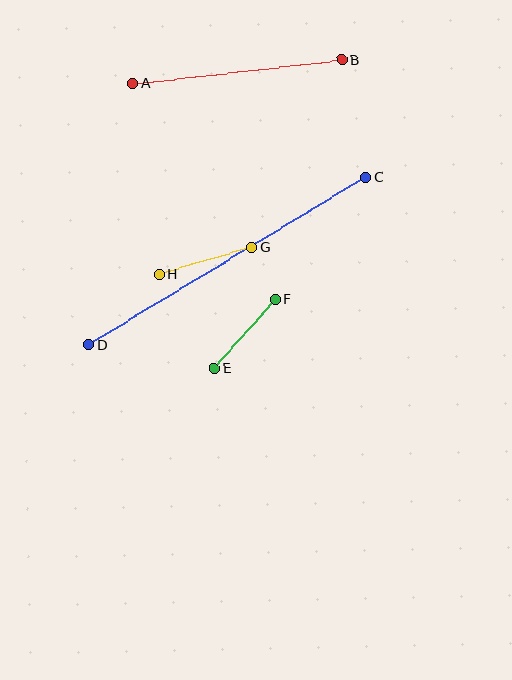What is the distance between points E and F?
The distance is approximately 92 pixels.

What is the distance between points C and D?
The distance is approximately 324 pixels.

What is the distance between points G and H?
The distance is approximately 97 pixels.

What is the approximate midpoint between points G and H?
The midpoint is at approximately (205, 261) pixels.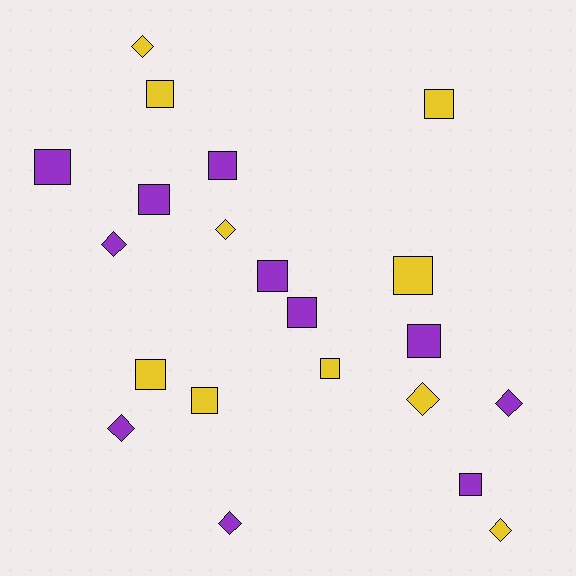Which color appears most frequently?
Purple, with 11 objects.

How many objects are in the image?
There are 21 objects.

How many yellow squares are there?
There are 6 yellow squares.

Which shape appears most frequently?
Square, with 13 objects.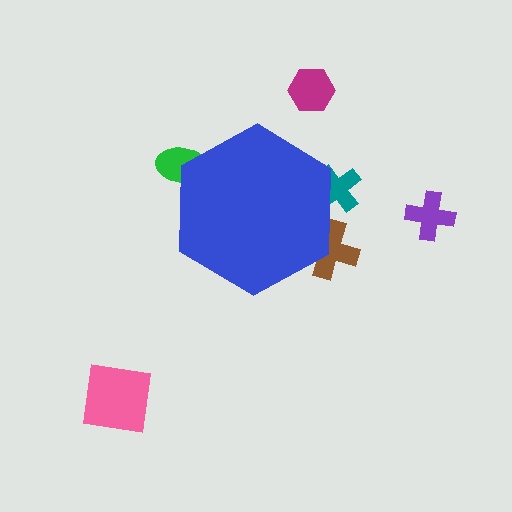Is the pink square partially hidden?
No, the pink square is fully visible.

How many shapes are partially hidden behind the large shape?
3 shapes are partially hidden.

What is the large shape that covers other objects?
A blue hexagon.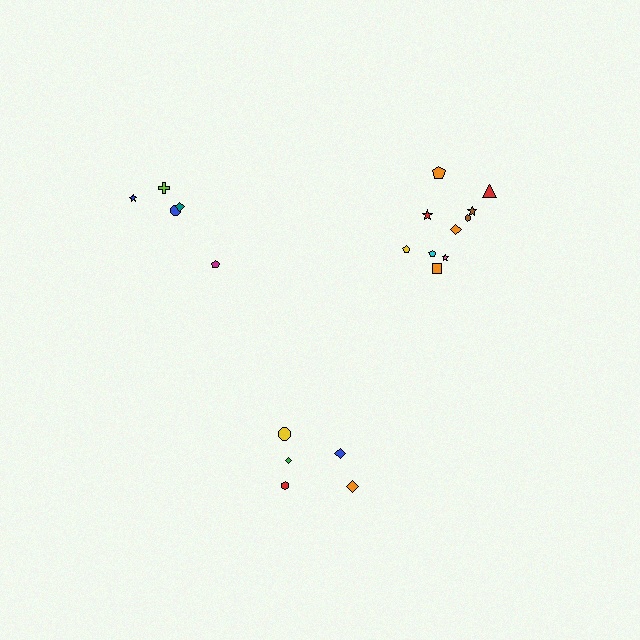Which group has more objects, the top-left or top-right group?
The top-right group.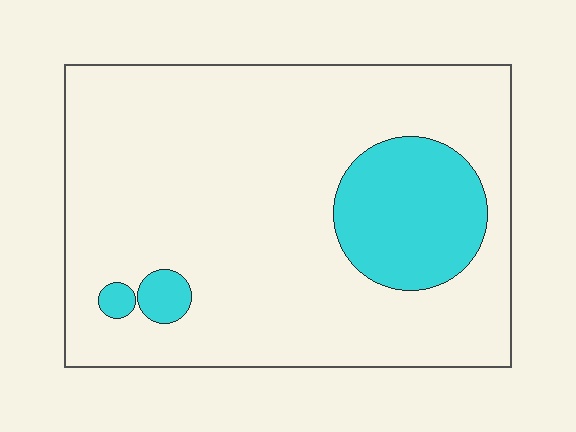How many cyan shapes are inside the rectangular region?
3.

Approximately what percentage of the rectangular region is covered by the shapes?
Approximately 15%.